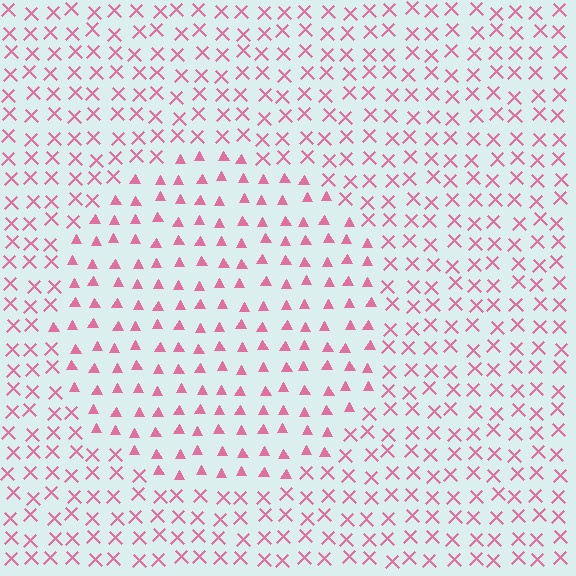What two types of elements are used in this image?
The image uses triangles inside the circle region and X marks outside it.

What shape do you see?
I see a circle.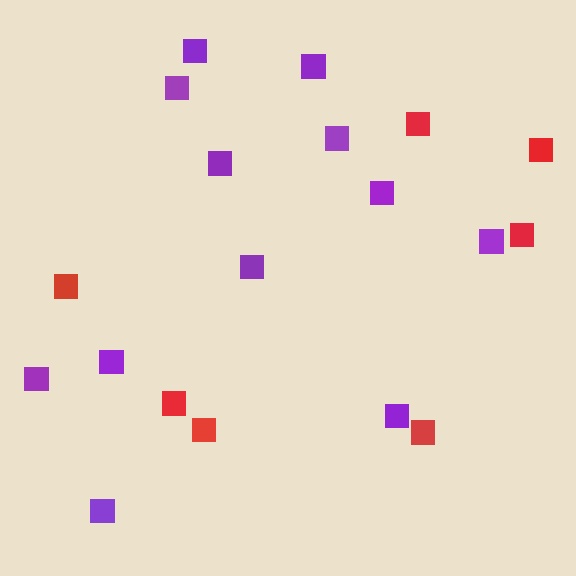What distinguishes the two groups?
There are 2 groups: one group of red squares (7) and one group of purple squares (12).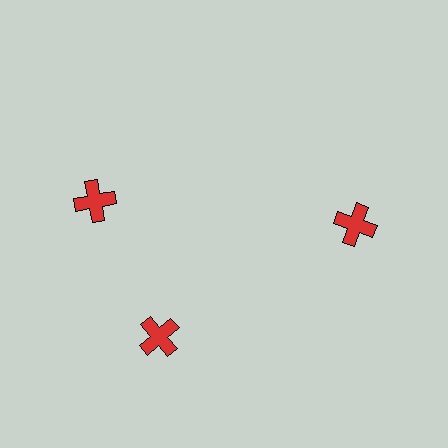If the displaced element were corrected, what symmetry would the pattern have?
It would have 3-fold rotational symmetry — the pattern would map onto itself every 120 degrees.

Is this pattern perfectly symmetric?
No. The 3 red crosses are arranged in a ring, but one element near the 11 o'clock position is rotated out of alignment along the ring, breaking the 3-fold rotational symmetry.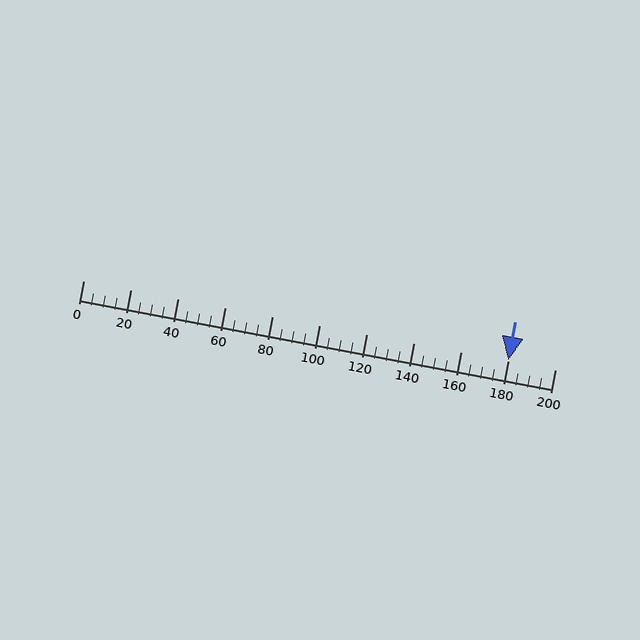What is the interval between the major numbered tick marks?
The major tick marks are spaced 20 units apart.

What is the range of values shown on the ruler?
The ruler shows values from 0 to 200.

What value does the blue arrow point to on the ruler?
The blue arrow points to approximately 180.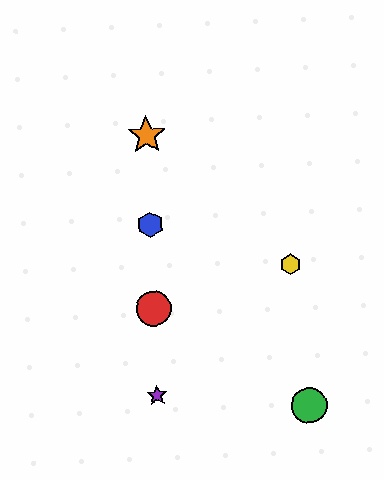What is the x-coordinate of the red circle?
The red circle is at x≈154.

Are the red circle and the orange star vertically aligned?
Yes, both are at x≈154.